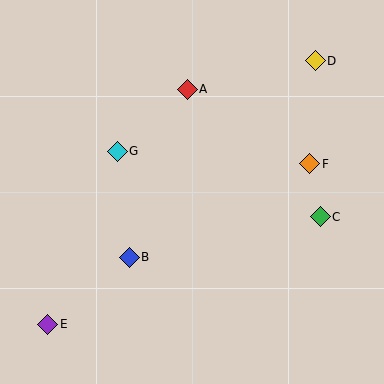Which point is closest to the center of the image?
Point G at (117, 151) is closest to the center.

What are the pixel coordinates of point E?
Point E is at (48, 324).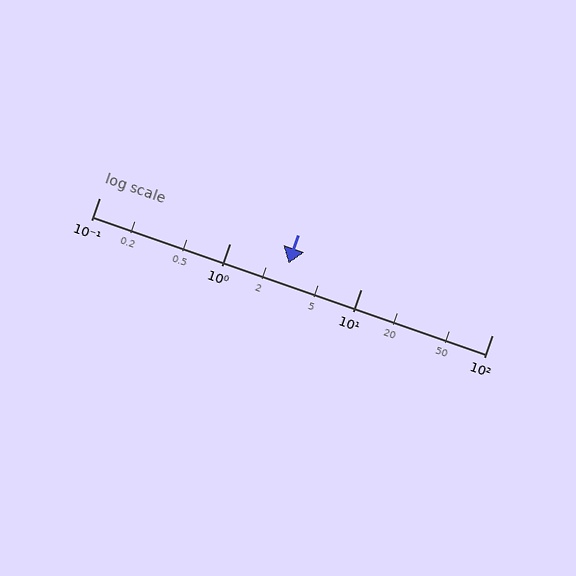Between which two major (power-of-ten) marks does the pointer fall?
The pointer is between 1 and 10.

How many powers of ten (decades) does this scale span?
The scale spans 3 decades, from 0.1 to 100.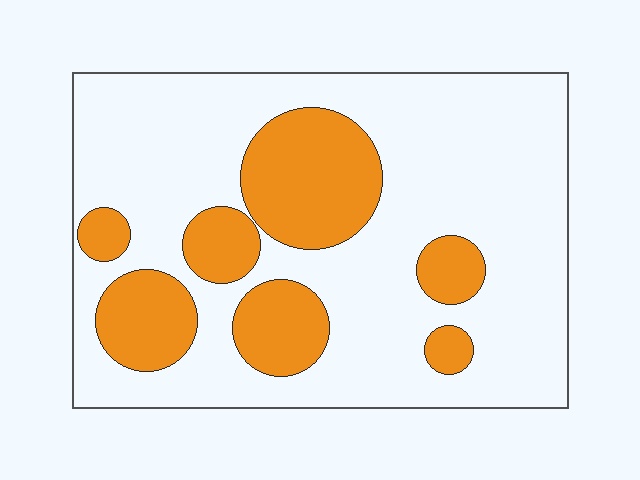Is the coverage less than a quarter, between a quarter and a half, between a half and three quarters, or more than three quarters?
Between a quarter and a half.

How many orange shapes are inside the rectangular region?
7.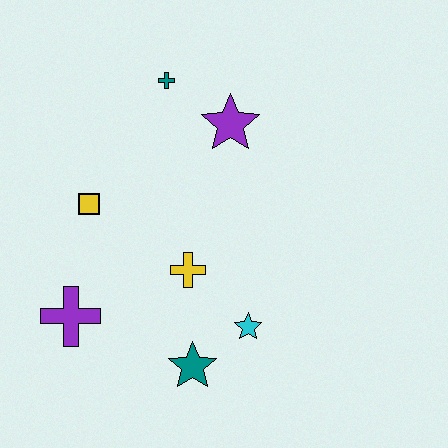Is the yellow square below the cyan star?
No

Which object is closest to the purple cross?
The yellow square is closest to the purple cross.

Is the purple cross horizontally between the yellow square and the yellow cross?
No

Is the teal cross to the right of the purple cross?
Yes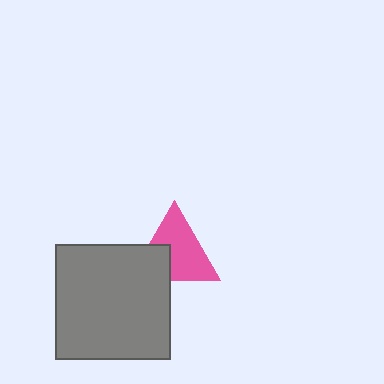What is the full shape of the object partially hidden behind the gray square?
The partially hidden object is a pink triangle.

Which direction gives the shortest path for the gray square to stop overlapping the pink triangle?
Moving toward the lower-left gives the shortest separation.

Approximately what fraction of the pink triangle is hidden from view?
Roughly 33% of the pink triangle is hidden behind the gray square.